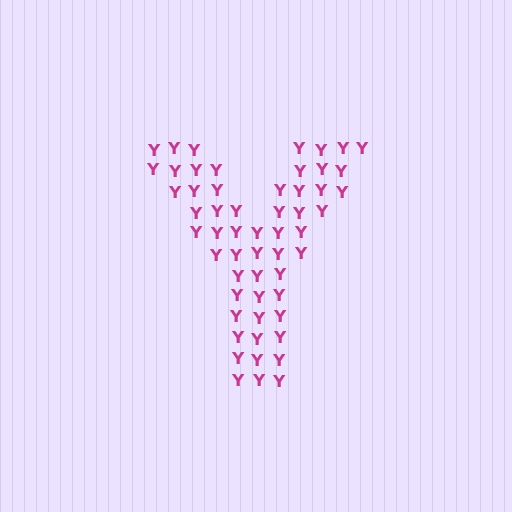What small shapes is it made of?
It is made of small letter Y's.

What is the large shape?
The large shape is the letter Y.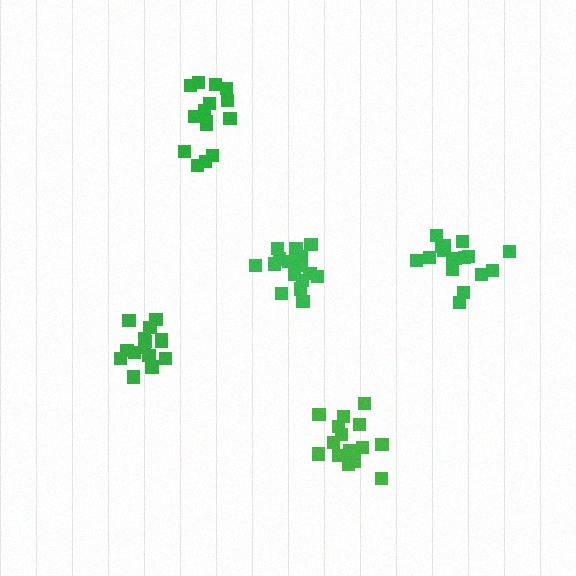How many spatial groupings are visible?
There are 5 spatial groupings.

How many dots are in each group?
Group 1: 15 dots, Group 2: 17 dots, Group 3: 15 dots, Group 4: 17 dots, Group 5: 15 dots (79 total).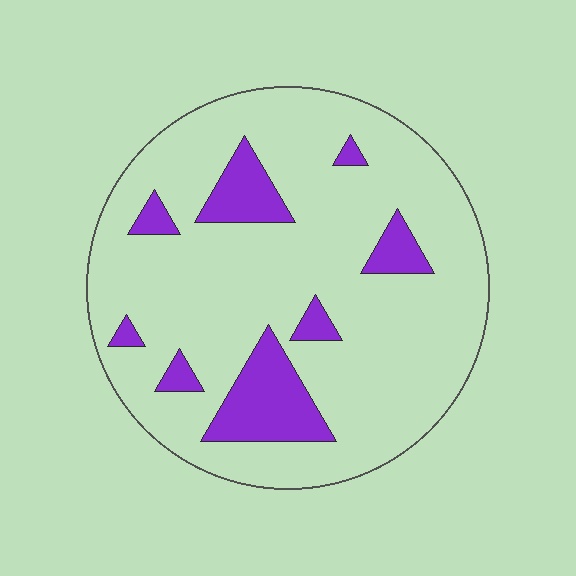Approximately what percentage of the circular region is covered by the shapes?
Approximately 15%.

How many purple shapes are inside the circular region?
8.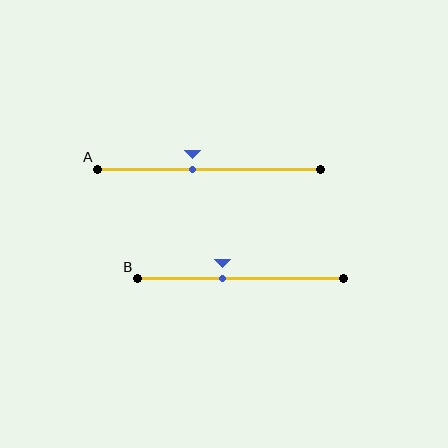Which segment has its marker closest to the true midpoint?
Segment A has its marker closest to the true midpoint.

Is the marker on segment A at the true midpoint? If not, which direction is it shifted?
No, the marker on segment A is shifted to the left by about 8% of the segment length.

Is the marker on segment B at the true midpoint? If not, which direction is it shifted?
No, the marker on segment B is shifted to the left by about 9% of the segment length.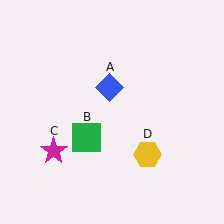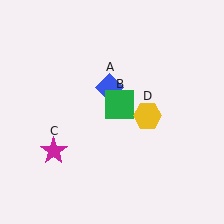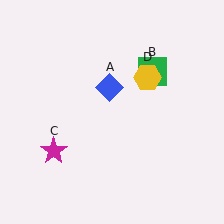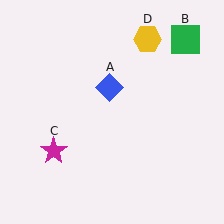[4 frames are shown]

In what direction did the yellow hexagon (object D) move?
The yellow hexagon (object D) moved up.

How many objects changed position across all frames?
2 objects changed position: green square (object B), yellow hexagon (object D).